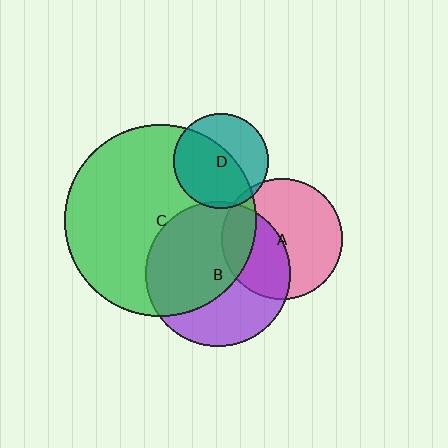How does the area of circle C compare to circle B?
Approximately 1.7 times.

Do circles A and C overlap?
Yes.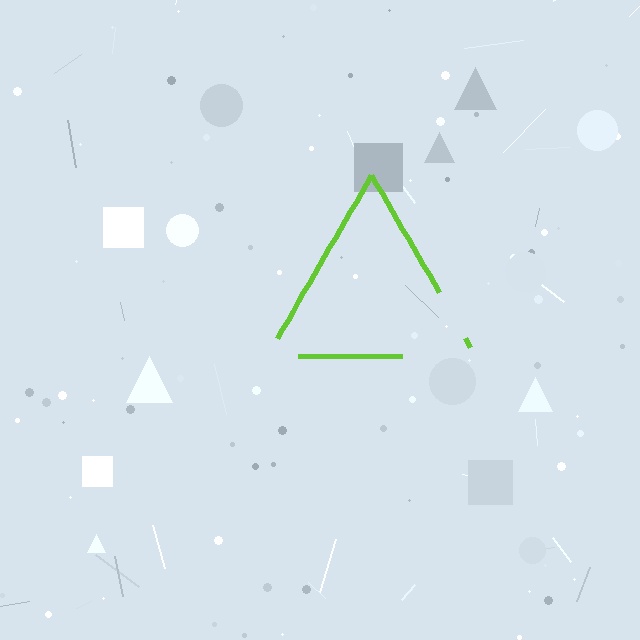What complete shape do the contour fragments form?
The contour fragments form a triangle.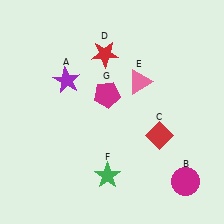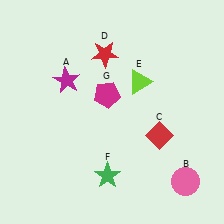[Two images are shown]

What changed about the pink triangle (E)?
In Image 1, E is pink. In Image 2, it changed to lime.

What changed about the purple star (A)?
In Image 1, A is purple. In Image 2, it changed to magenta.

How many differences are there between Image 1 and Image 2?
There are 3 differences between the two images.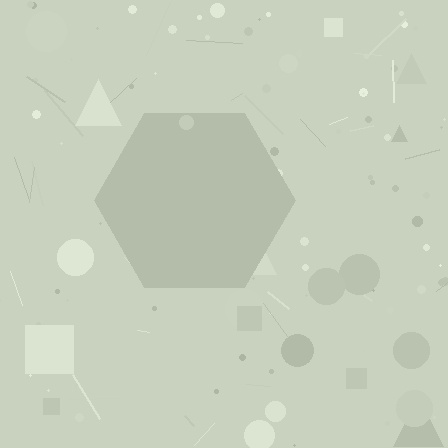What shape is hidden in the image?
A hexagon is hidden in the image.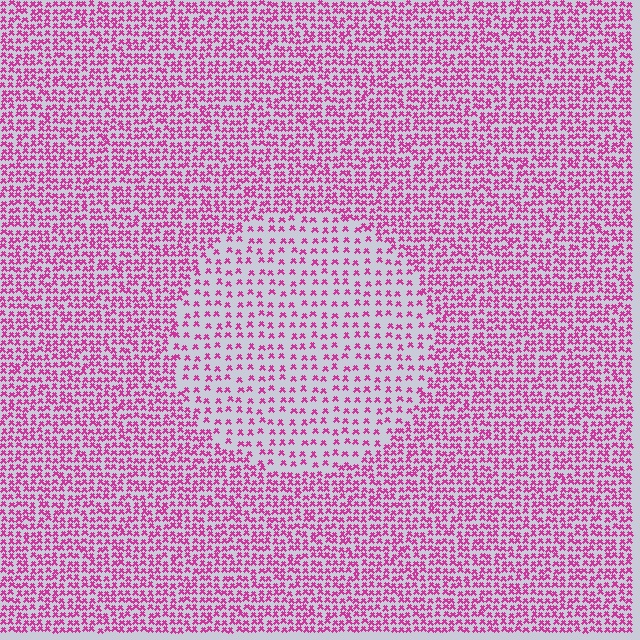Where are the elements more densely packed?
The elements are more densely packed outside the circle boundary.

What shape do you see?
I see a circle.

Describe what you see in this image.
The image contains small magenta elements arranged at two different densities. A circle-shaped region is visible where the elements are less densely packed than the surrounding area.